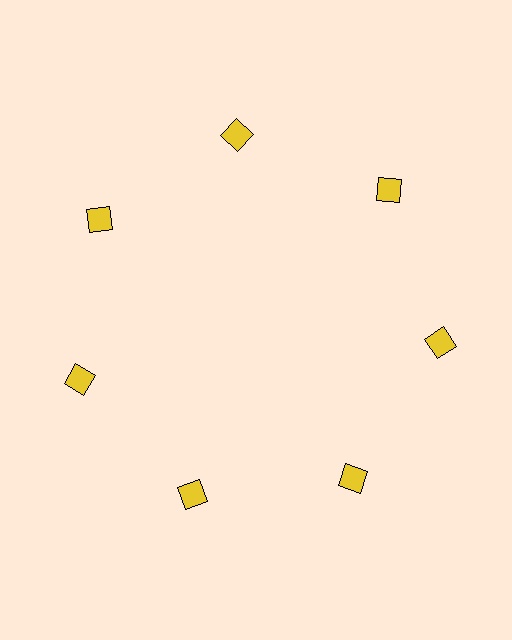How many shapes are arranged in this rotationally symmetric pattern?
There are 7 shapes, arranged in 7 groups of 1.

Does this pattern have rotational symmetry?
Yes, this pattern has 7-fold rotational symmetry. It looks the same after rotating 51 degrees around the center.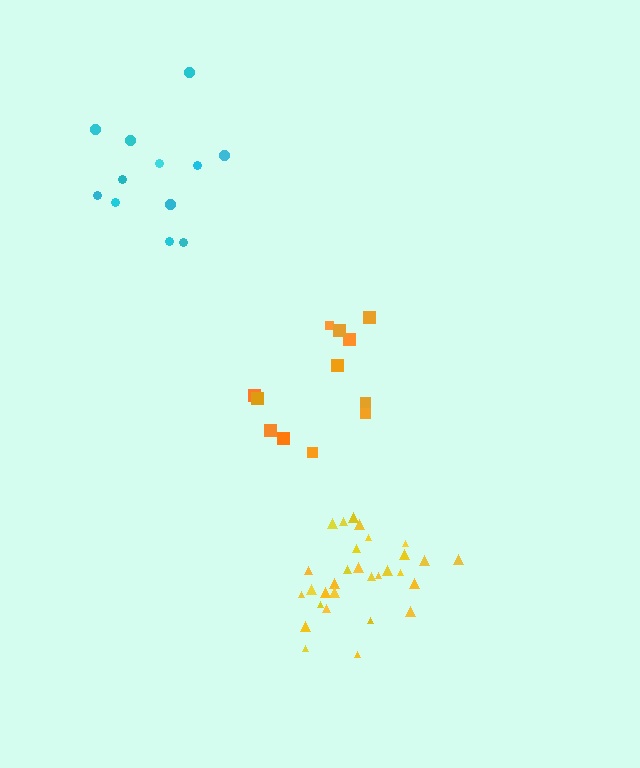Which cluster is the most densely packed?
Yellow.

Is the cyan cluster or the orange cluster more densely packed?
Orange.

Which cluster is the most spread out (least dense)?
Cyan.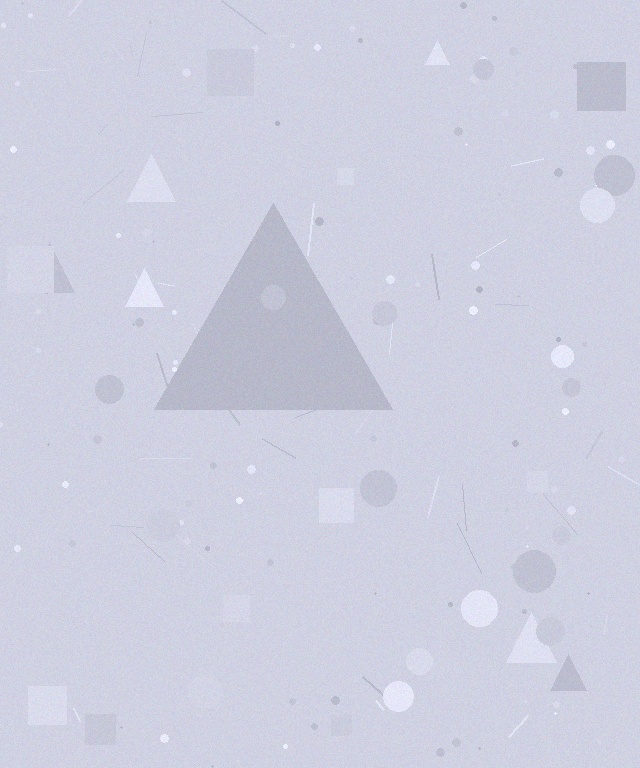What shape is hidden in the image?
A triangle is hidden in the image.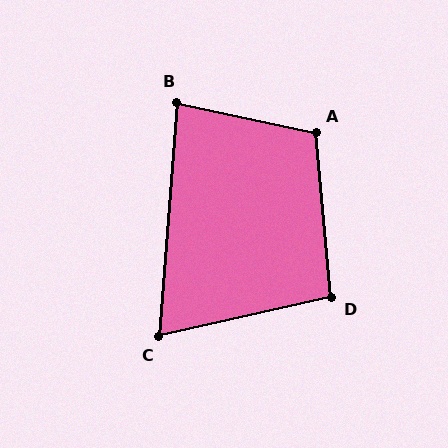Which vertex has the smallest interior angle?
C, at approximately 73 degrees.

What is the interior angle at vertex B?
Approximately 82 degrees (acute).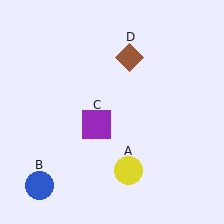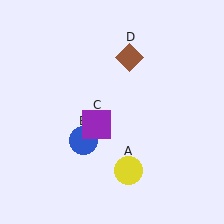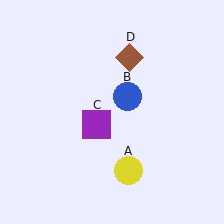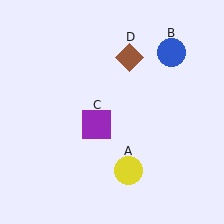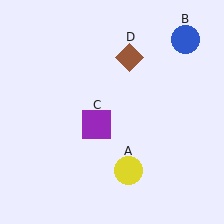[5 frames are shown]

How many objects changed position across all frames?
1 object changed position: blue circle (object B).